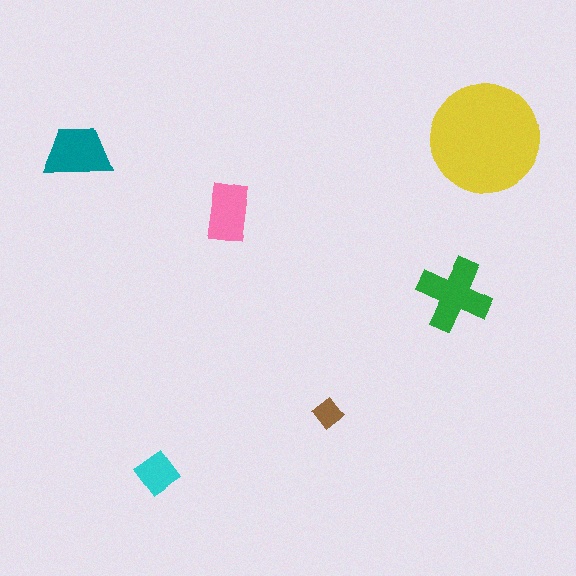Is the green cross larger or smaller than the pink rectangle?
Larger.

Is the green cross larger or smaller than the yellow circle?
Smaller.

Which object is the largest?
The yellow circle.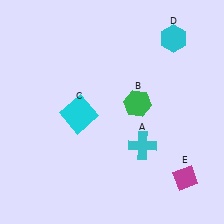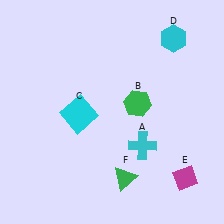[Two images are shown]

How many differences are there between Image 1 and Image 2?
There is 1 difference between the two images.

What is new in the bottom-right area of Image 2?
A green triangle (F) was added in the bottom-right area of Image 2.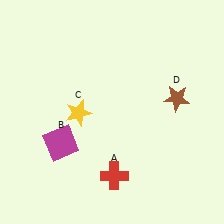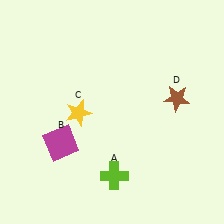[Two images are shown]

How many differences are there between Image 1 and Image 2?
There is 1 difference between the two images.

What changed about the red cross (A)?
In Image 1, A is red. In Image 2, it changed to lime.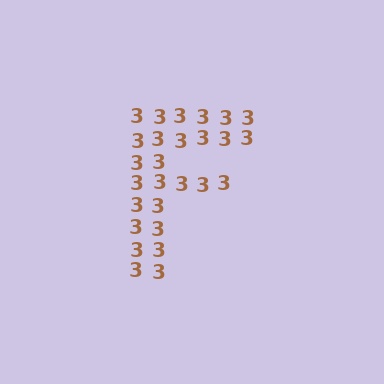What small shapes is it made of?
It is made of small digit 3's.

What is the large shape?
The large shape is the letter F.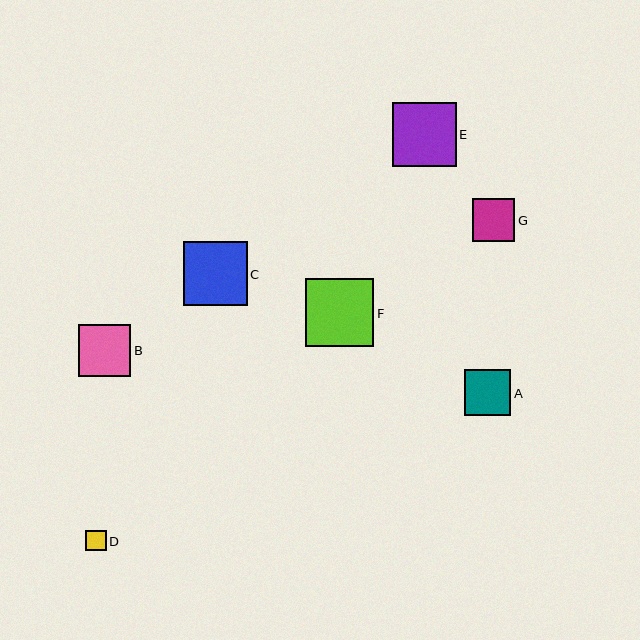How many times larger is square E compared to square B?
Square E is approximately 1.2 times the size of square B.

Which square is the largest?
Square F is the largest with a size of approximately 68 pixels.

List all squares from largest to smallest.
From largest to smallest: F, C, E, B, A, G, D.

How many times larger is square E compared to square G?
Square E is approximately 1.5 times the size of square G.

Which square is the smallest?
Square D is the smallest with a size of approximately 21 pixels.